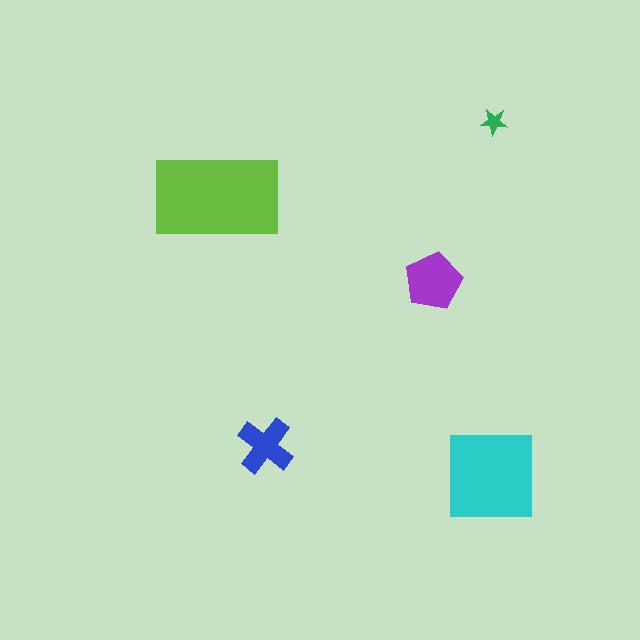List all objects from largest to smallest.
The lime rectangle, the cyan square, the purple pentagon, the blue cross, the green star.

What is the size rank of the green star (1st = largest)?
5th.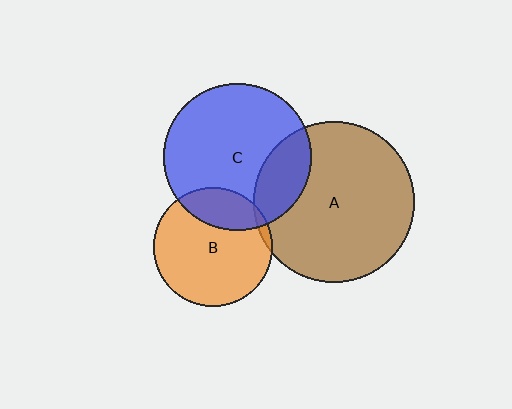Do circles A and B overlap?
Yes.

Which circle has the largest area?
Circle A (brown).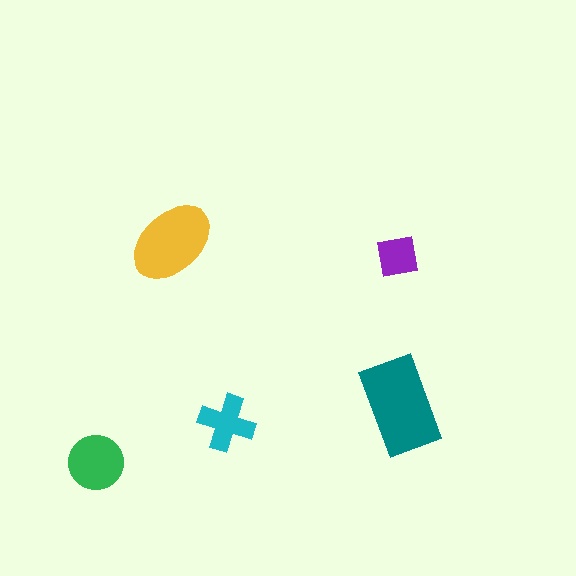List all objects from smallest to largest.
The purple square, the cyan cross, the green circle, the yellow ellipse, the teal rectangle.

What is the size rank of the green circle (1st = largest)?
3rd.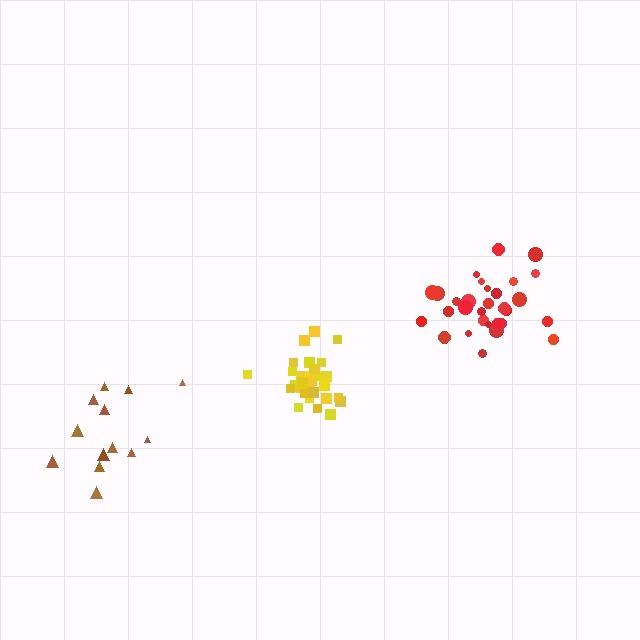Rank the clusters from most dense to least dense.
yellow, red, brown.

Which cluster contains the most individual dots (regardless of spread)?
Red (30).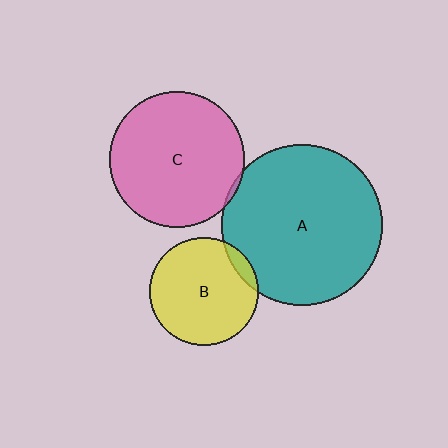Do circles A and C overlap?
Yes.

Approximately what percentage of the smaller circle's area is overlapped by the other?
Approximately 5%.